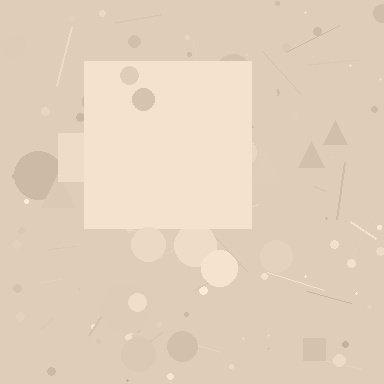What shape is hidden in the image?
A square is hidden in the image.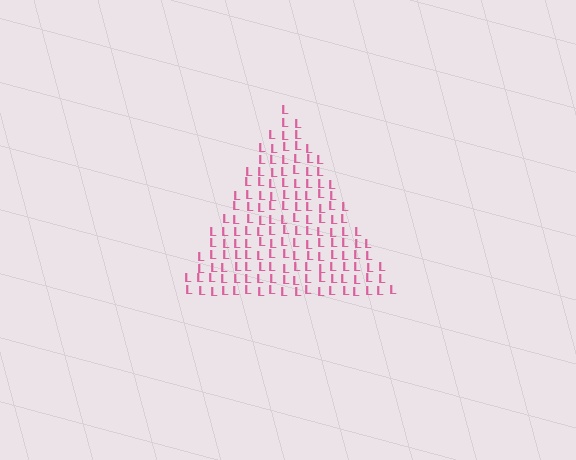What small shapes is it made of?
It is made of small letter L's.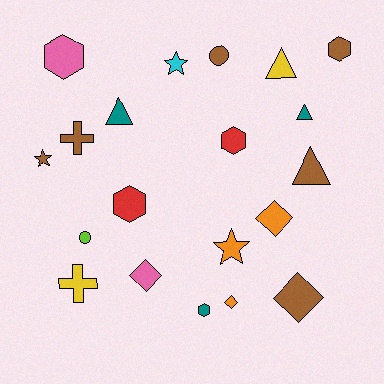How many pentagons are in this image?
There are no pentagons.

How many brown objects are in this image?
There are 6 brown objects.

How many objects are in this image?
There are 20 objects.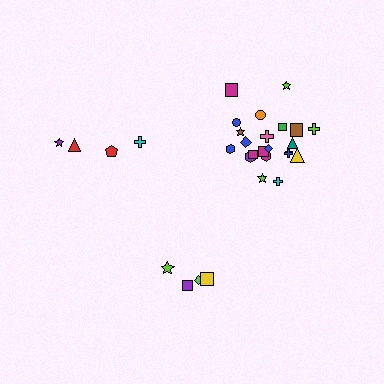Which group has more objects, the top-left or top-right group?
The top-right group.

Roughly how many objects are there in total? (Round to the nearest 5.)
Roughly 30 objects in total.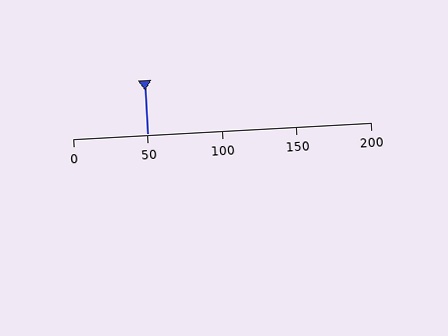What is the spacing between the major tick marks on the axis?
The major ticks are spaced 50 apart.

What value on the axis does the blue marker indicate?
The marker indicates approximately 50.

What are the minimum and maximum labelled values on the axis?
The axis runs from 0 to 200.